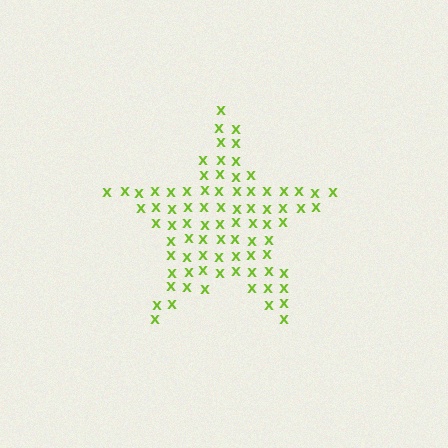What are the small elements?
The small elements are letter X's.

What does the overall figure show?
The overall figure shows a star.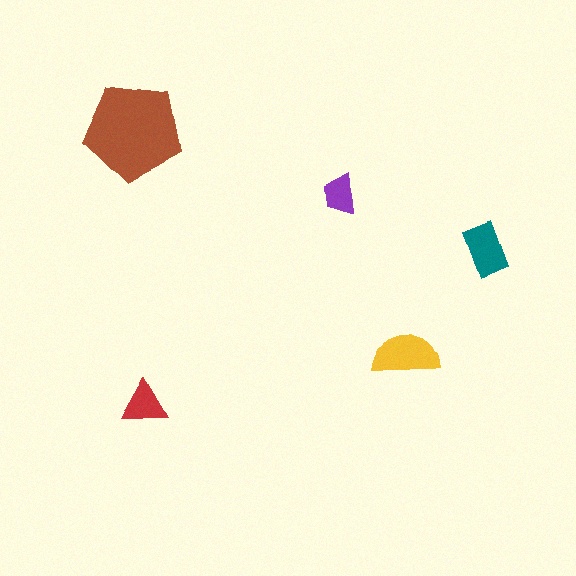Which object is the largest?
The brown pentagon.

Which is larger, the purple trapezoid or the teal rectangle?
The teal rectangle.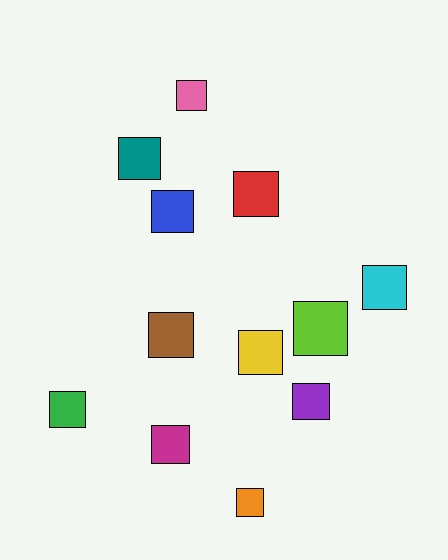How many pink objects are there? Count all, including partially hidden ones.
There is 1 pink object.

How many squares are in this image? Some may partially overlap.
There are 12 squares.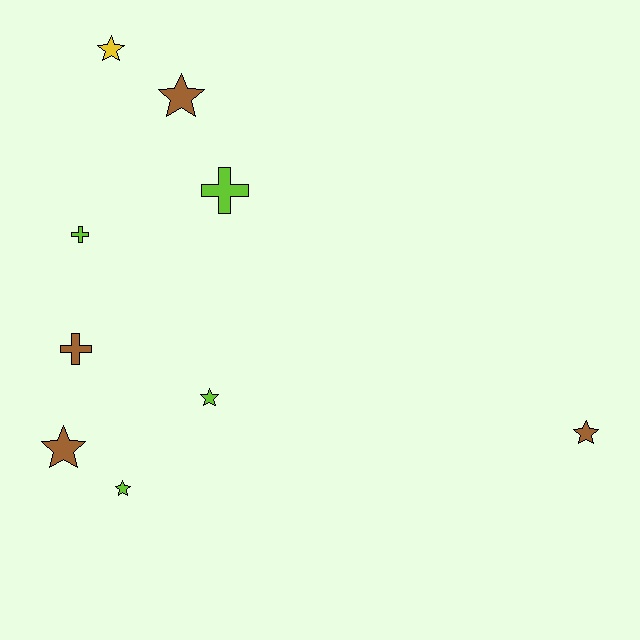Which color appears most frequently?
Lime, with 4 objects.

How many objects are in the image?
There are 9 objects.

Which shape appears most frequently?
Star, with 6 objects.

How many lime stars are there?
There are 2 lime stars.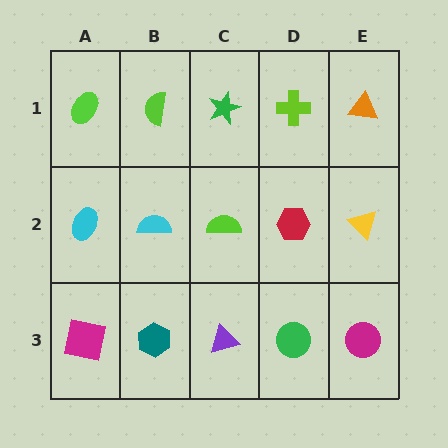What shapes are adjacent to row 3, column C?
A lime semicircle (row 2, column C), a teal hexagon (row 3, column B), a green circle (row 3, column D).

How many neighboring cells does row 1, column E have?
2.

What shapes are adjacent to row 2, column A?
A lime ellipse (row 1, column A), a magenta square (row 3, column A), a cyan semicircle (row 2, column B).